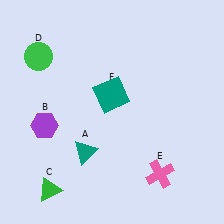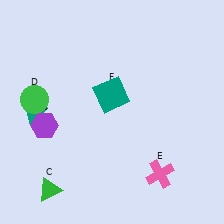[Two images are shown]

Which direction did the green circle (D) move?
The green circle (D) moved down.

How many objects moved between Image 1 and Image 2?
2 objects moved between the two images.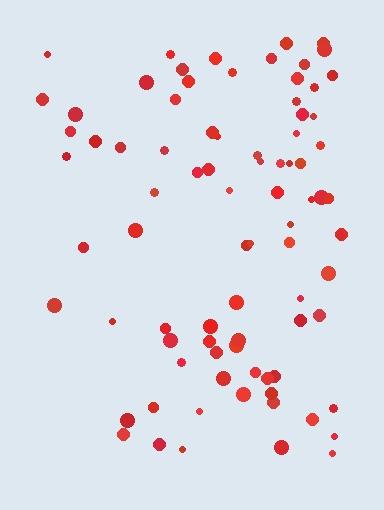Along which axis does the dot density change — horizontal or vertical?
Horizontal.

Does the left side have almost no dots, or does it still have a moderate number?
Still a moderate number, just noticeably fewer than the right.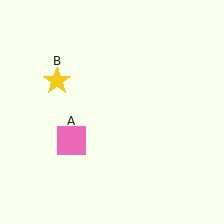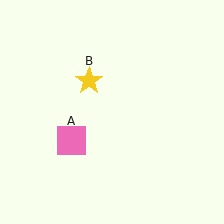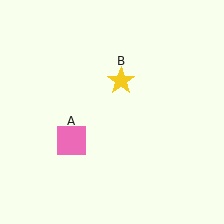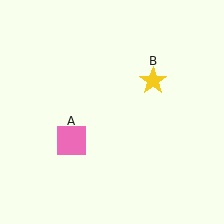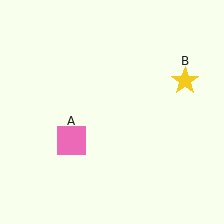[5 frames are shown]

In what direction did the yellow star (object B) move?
The yellow star (object B) moved right.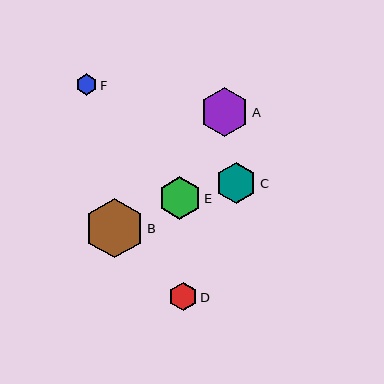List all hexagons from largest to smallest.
From largest to smallest: B, A, E, C, D, F.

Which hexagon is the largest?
Hexagon B is the largest with a size of approximately 59 pixels.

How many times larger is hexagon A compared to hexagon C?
Hexagon A is approximately 1.2 times the size of hexagon C.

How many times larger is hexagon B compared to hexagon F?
Hexagon B is approximately 2.8 times the size of hexagon F.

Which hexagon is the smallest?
Hexagon F is the smallest with a size of approximately 21 pixels.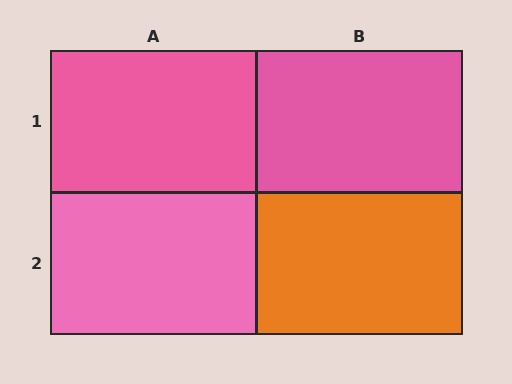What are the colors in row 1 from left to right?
Pink, pink.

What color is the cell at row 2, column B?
Orange.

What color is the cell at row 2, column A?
Pink.